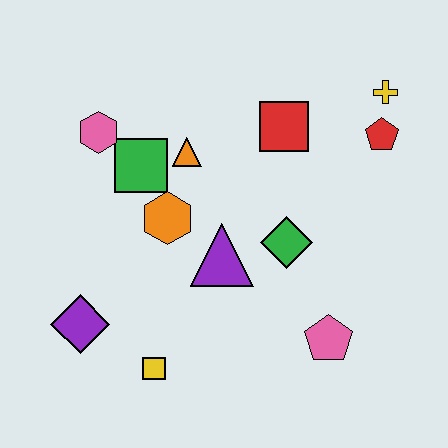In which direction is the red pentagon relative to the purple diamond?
The red pentagon is to the right of the purple diamond.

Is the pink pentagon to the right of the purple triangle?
Yes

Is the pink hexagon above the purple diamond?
Yes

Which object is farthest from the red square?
The purple diamond is farthest from the red square.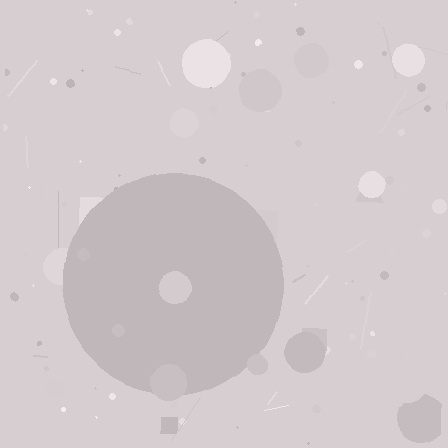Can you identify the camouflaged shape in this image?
The camouflaged shape is a circle.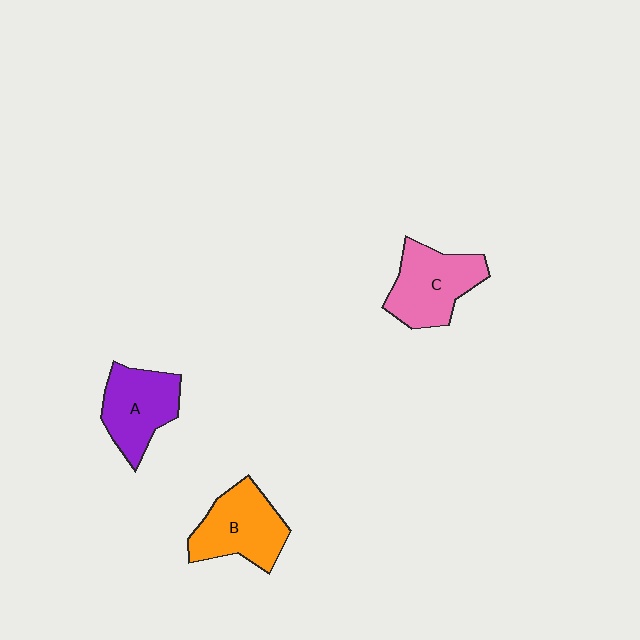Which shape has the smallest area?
Shape A (purple).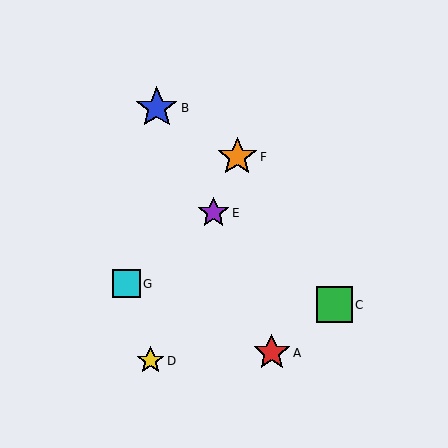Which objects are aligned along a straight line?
Objects D, E, F are aligned along a straight line.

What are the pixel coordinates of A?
Object A is at (272, 353).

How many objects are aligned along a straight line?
3 objects (D, E, F) are aligned along a straight line.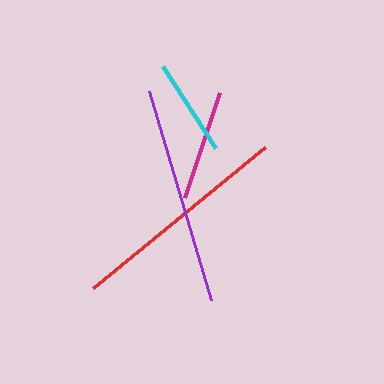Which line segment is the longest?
The red line is the longest at approximately 223 pixels.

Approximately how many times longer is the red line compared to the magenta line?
The red line is approximately 2.0 times the length of the magenta line.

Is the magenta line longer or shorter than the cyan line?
The magenta line is longer than the cyan line.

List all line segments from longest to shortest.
From longest to shortest: red, purple, magenta, cyan.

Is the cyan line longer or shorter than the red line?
The red line is longer than the cyan line.